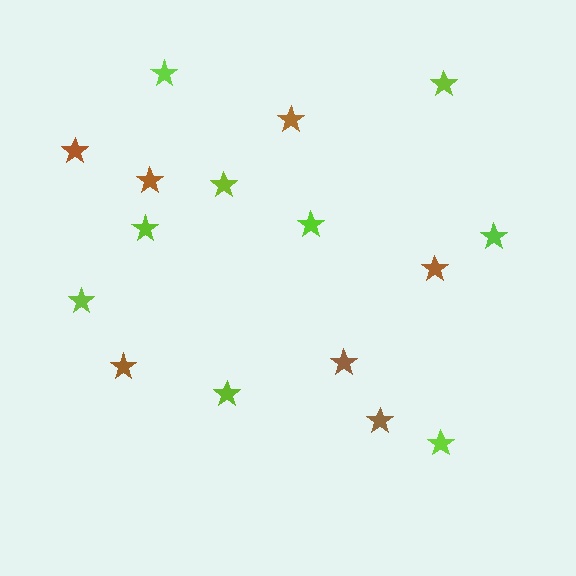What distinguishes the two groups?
There are 2 groups: one group of brown stars (7) and one group of lime stars (9).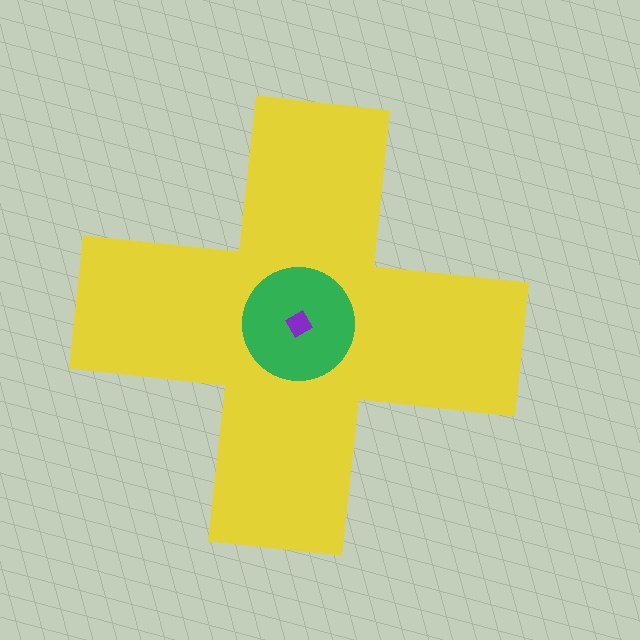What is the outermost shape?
The yellow cross.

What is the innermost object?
The purple diamond.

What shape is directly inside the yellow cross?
The green circle.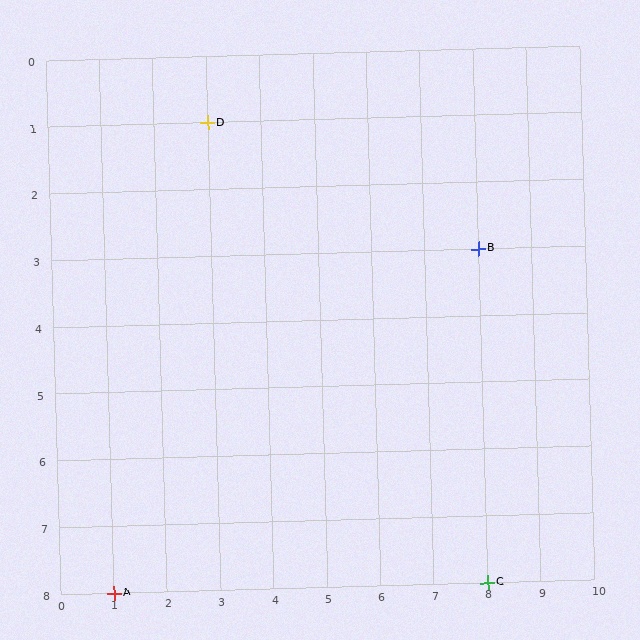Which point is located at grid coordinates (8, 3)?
Point B is at (8, 3).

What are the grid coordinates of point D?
Point D is at grid coordinates (3, 1).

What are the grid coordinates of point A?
Point A is at grid coordinates (1, 8).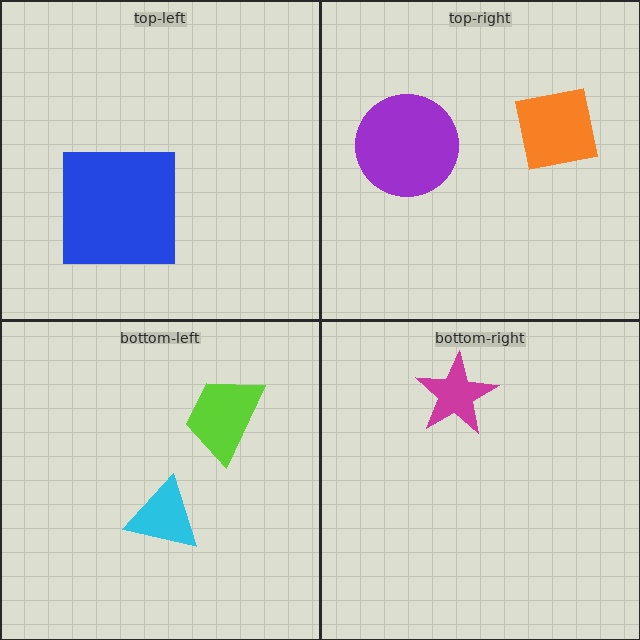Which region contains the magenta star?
The bottom-right region.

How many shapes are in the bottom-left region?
2.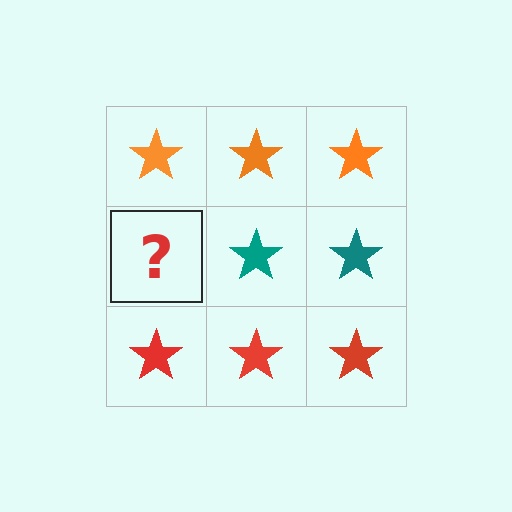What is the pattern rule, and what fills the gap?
The rule is that each row has a consistent color. The gap should be filled with a teal star.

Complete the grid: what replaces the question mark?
The question mark should be replaced with a teal star.